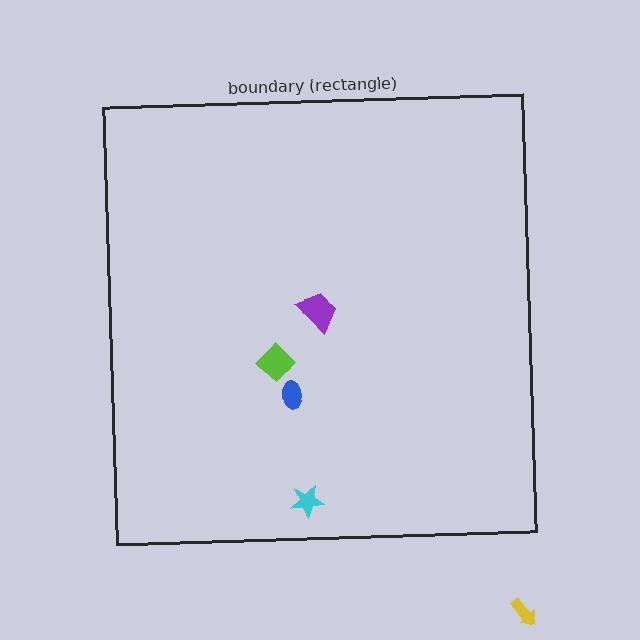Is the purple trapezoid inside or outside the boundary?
Inside.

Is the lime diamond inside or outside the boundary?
Inside.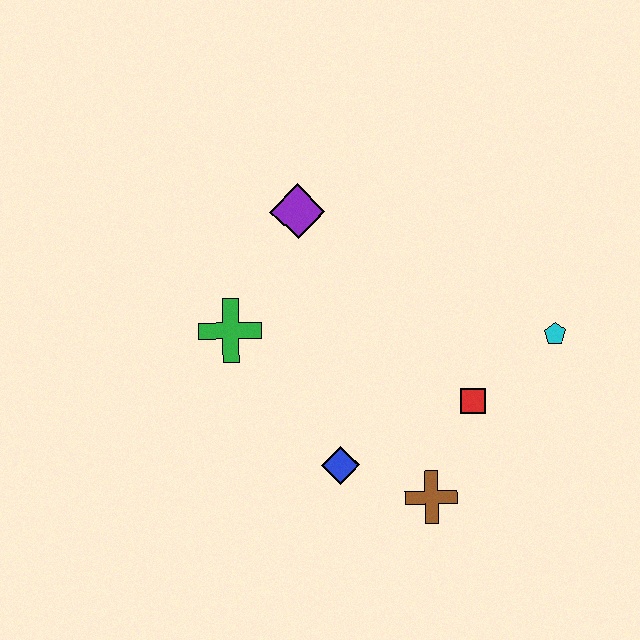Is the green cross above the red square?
Yes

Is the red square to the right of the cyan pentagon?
No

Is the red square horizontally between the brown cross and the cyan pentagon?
Yes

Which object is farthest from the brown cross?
The purple diamond is farthest from the brown cross.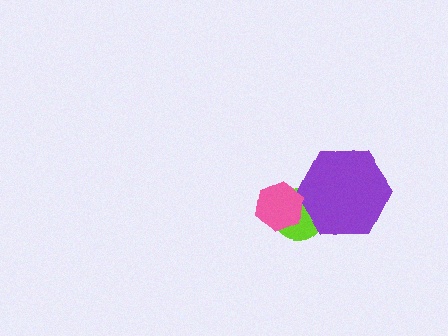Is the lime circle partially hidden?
Yes, it is partially covered by another shape.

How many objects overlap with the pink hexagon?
1 object overlaps with the pink hexagon.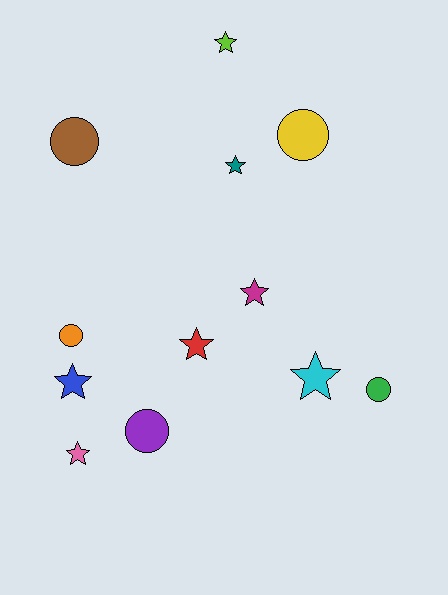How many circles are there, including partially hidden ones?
There are 5 circles.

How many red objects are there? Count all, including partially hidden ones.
There is 1 red object.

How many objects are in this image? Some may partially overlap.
There are 12 objects.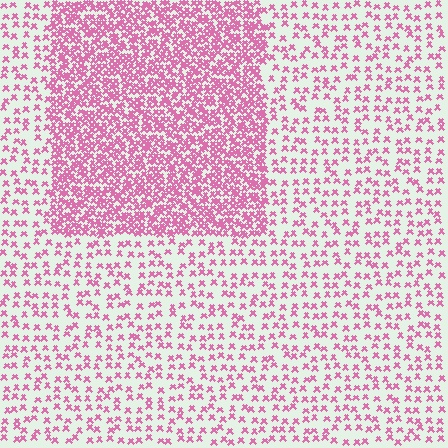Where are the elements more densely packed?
The elements are more densely packed inside the rectangle boundary.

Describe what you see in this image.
The image contains small pink elements arranged at two different densities. A rectangle-shaped region is visible where the elements are more densely packed than the surrounding area.